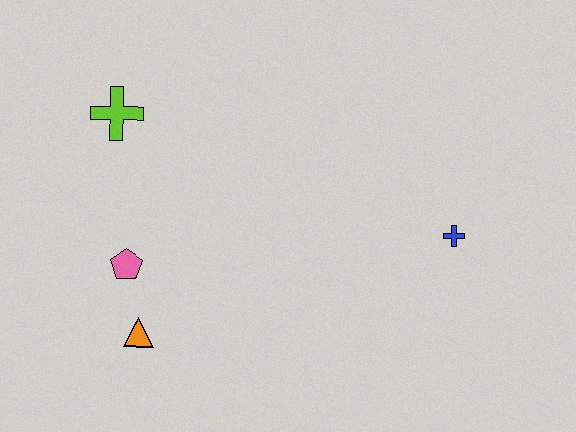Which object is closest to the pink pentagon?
The orange triangle is closest to the pink pentagon.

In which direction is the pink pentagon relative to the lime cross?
The pink pentagon is below the lime cross.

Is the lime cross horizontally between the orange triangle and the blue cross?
No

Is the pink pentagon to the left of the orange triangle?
Yes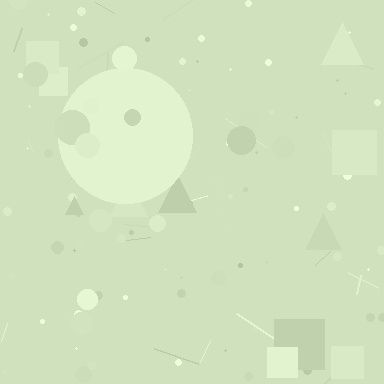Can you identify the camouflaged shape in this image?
The camouflaged shape is a circle.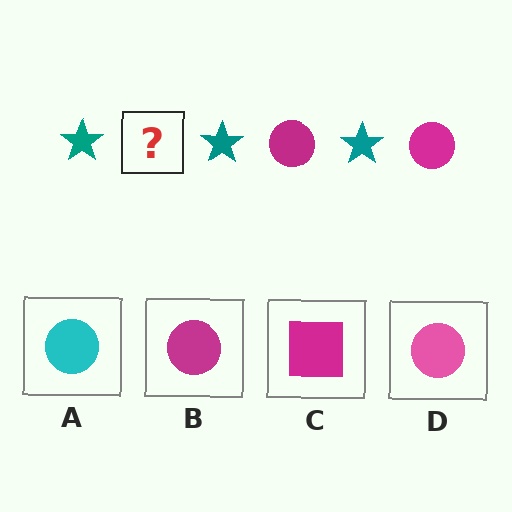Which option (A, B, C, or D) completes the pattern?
B.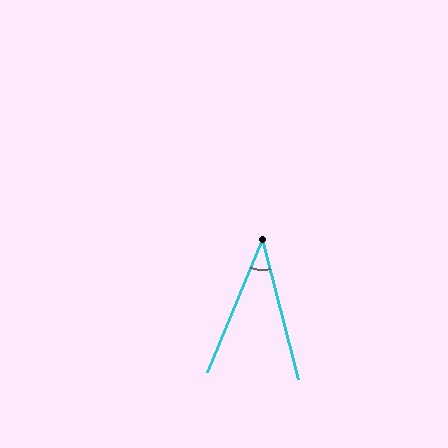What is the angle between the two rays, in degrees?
Approximately 37 degrees.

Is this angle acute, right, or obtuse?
It is acute.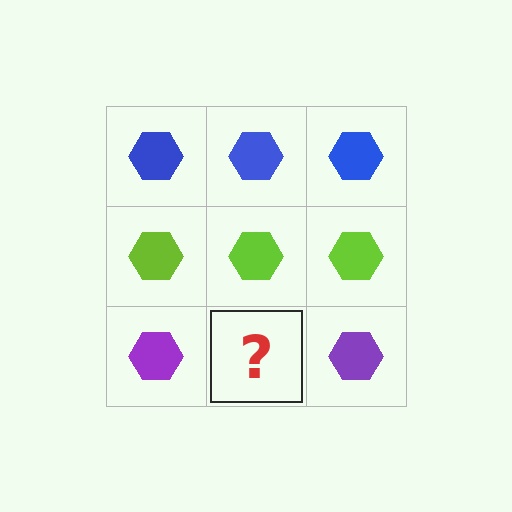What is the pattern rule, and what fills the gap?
The rule is that each row has a consistent color. The gap should be filled with a purple hexagon.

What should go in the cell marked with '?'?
The missing cell should contain a purple hexagon.